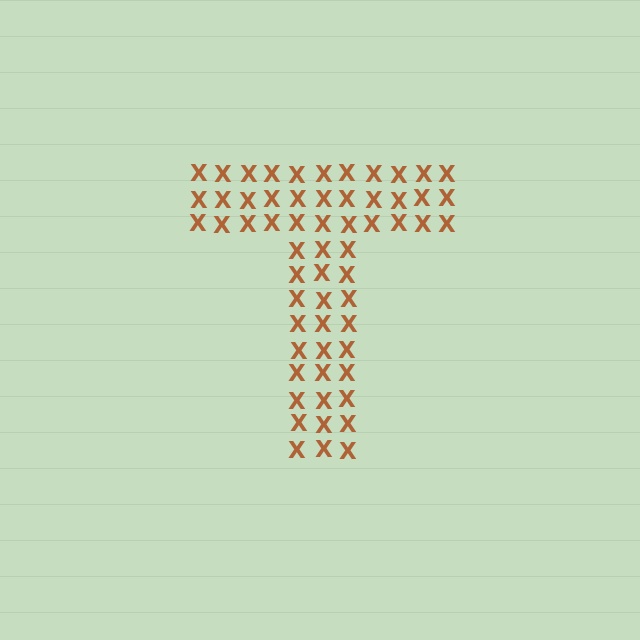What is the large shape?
The large shape is the letter T.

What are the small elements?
The small elements are letter X's.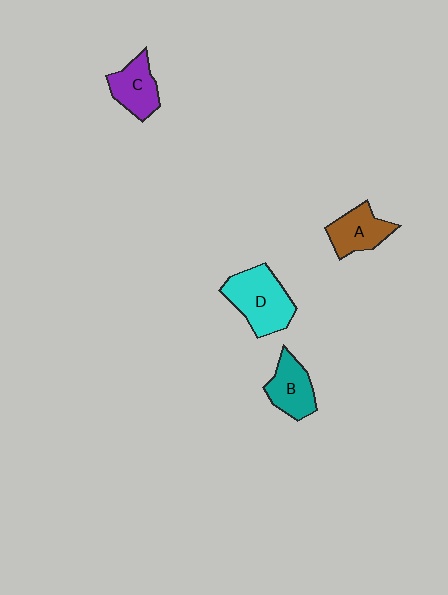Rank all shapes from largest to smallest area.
From largest to smallest: D (cyan), B (teal), A (brown), C (purple).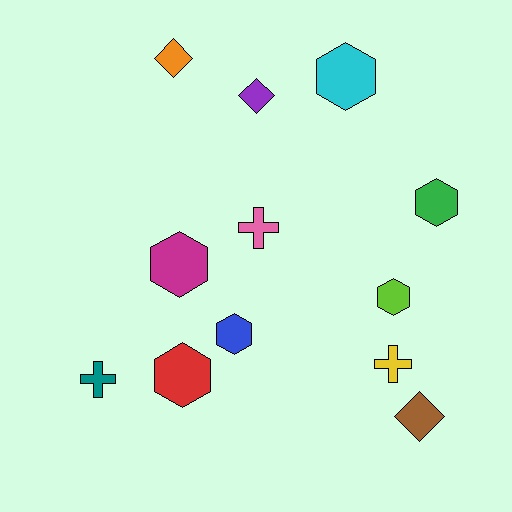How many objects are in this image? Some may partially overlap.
There are 12 objects.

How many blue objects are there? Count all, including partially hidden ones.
There is 1 blue object.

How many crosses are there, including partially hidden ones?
There are 3 crosses.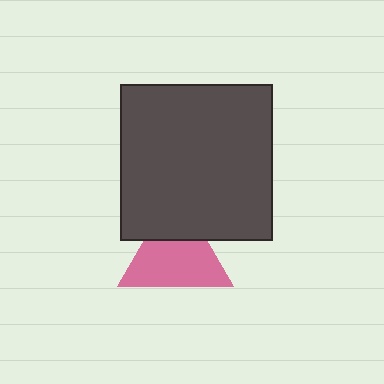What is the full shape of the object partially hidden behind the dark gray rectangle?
The partially hidden object is a pink triangle.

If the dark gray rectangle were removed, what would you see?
You would see the complete pink triangle.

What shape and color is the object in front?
The object in front is a dark gray rectangle.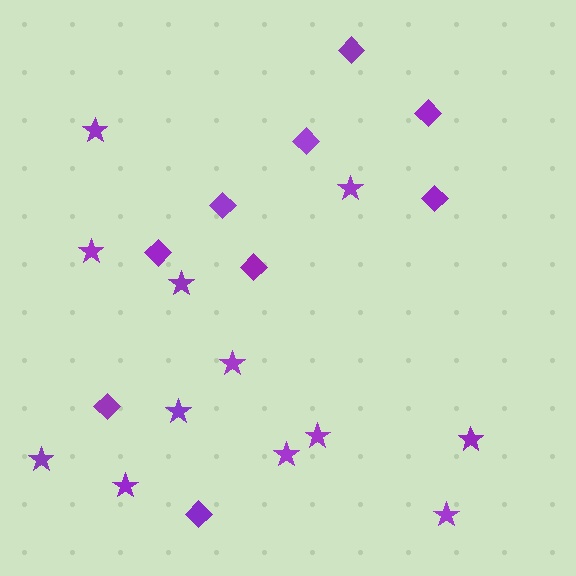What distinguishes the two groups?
There are 2 groups: one group of stars (12) and one group of diamonds (9).